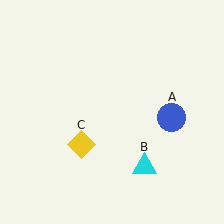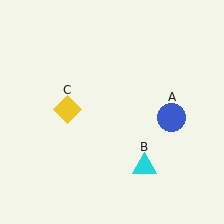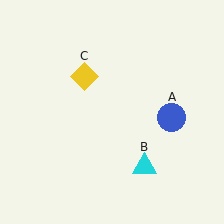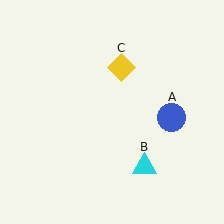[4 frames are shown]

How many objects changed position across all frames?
1 object changed position: yellow diamond (object C).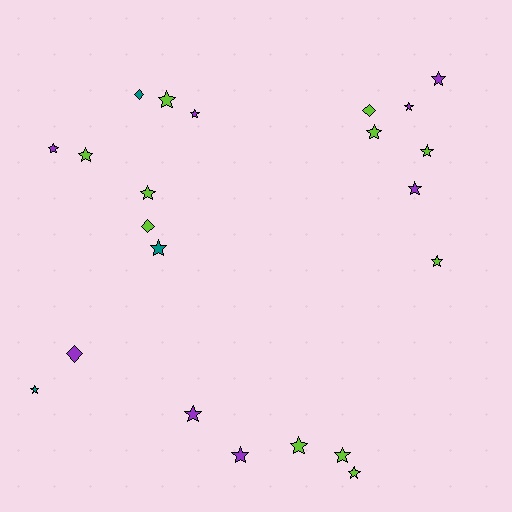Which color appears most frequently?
Lime, with 11 objects.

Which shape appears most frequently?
Star, with 18 objects.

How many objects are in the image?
There are 22 objects.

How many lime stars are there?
There are 9 lime stars.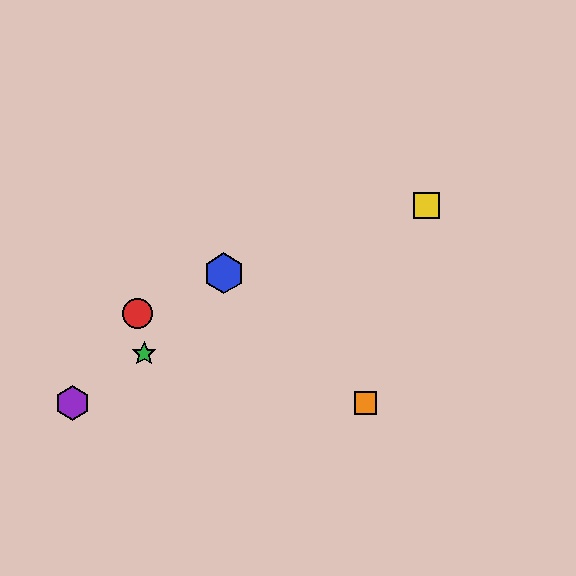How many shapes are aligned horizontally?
2 shapes (the purple hexagon, the orange square) are aligned horizontally.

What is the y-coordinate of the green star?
The green star is at y≈354.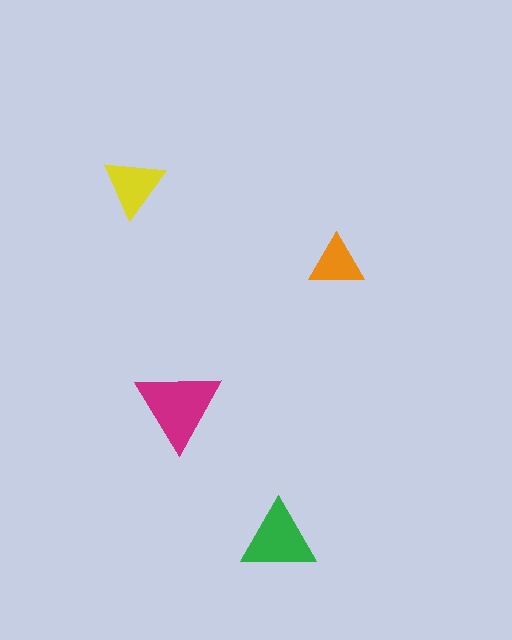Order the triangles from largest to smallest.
the magenta one, the green one, the yellow one, the orange one.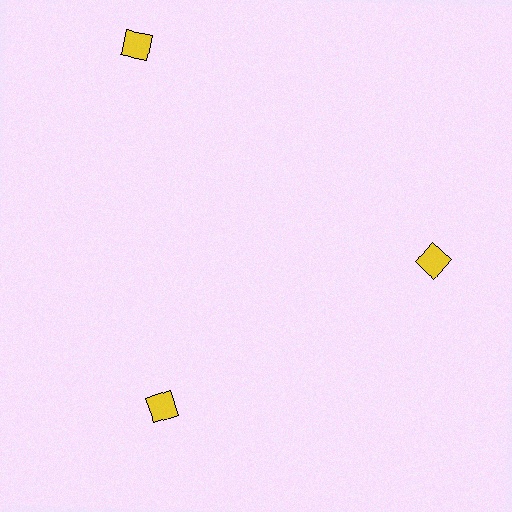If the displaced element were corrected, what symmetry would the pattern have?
It would have 3-fold rotational symmetry — the pattern would map onto itself every 120 degrees.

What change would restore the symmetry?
The symmetry would be restored by moving it inward, back onto the ring so that all 3 diamonds sit at equal angles and equal distance from the center.